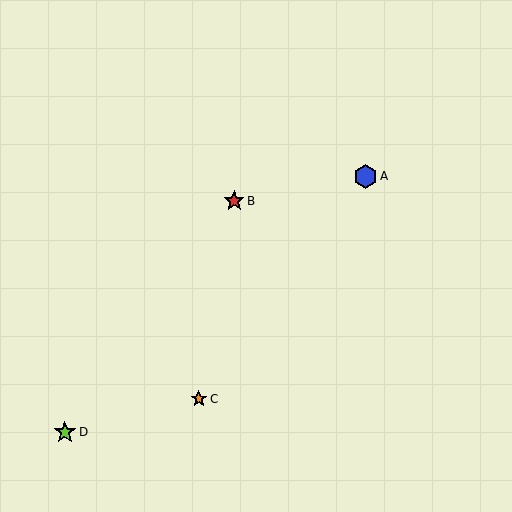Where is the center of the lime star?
The center of the lime star is at (65, 432).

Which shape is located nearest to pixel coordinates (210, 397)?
The orange star (labeled C) at (199, 399) is nearest to that location.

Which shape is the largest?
The blue hexagon (labeled A) is the largest.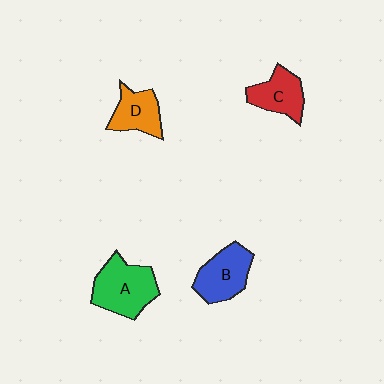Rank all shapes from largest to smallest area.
From largest to smallest: A (green), B (blue), C (red), D (orange).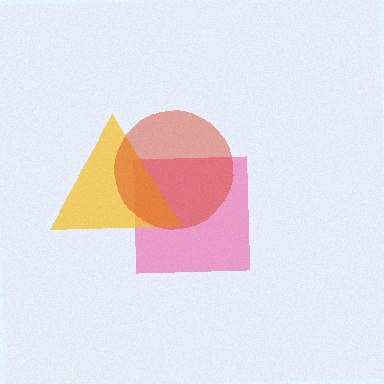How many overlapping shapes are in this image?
There are 3 overlapping shapes in the image.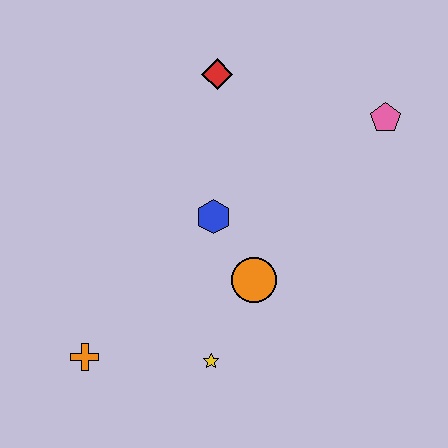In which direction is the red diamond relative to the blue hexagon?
The red diamond is above the blue hexagon.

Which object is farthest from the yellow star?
The pink pentagon is farthest from the yellow star.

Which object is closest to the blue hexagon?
The orange circle is closest to the blue hexagon.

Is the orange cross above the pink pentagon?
No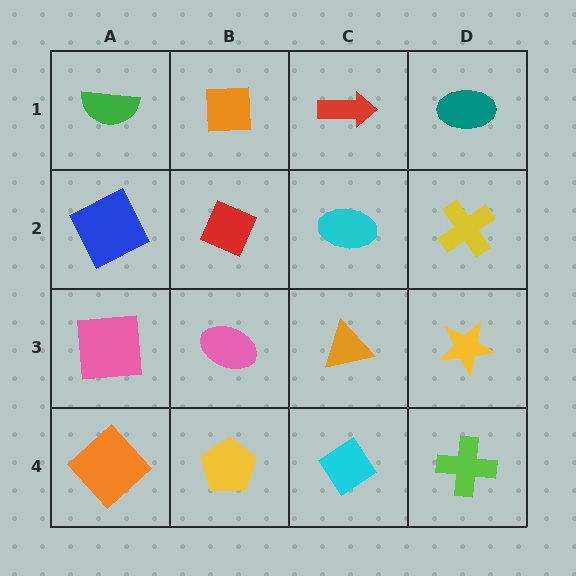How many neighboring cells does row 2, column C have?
4.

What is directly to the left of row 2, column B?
A blue square.